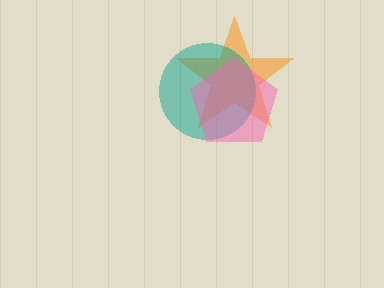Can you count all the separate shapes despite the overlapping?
Yes, there are 3 separate shapes.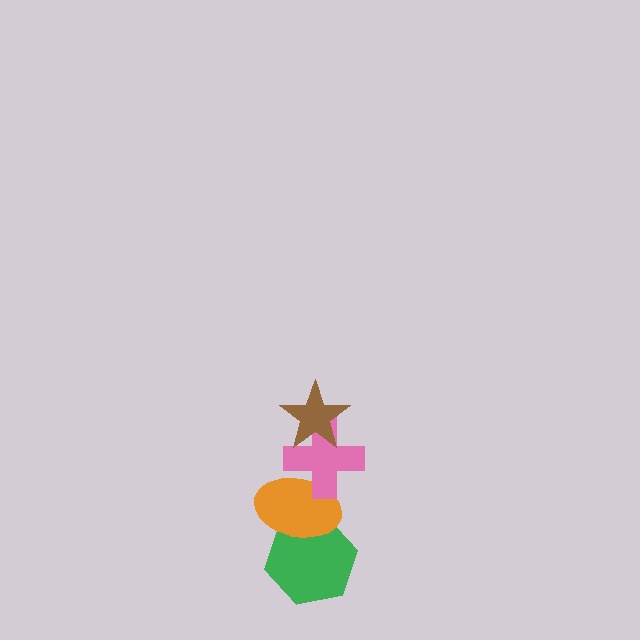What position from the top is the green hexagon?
The green hexagon is 4th from the top.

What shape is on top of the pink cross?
The brown star is on top of the pink cross.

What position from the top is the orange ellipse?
The orange ellipse is 3rd from the top.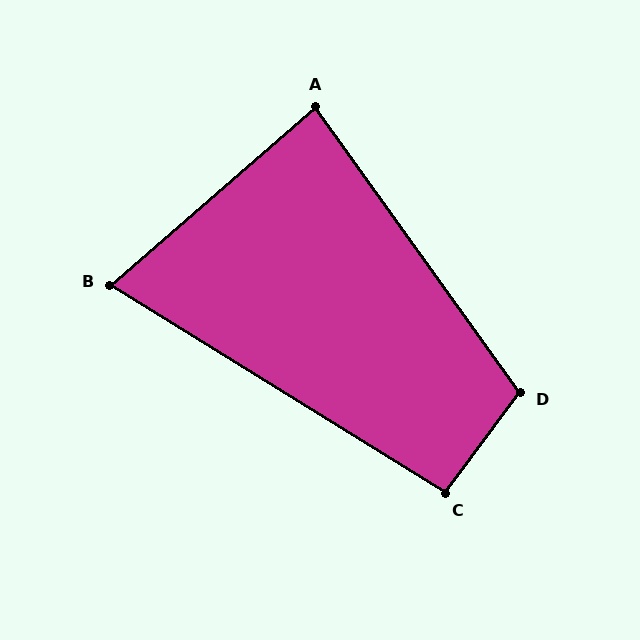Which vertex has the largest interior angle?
D, at approximately 107 degrees.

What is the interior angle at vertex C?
Approximately 95 degrees (obtuse).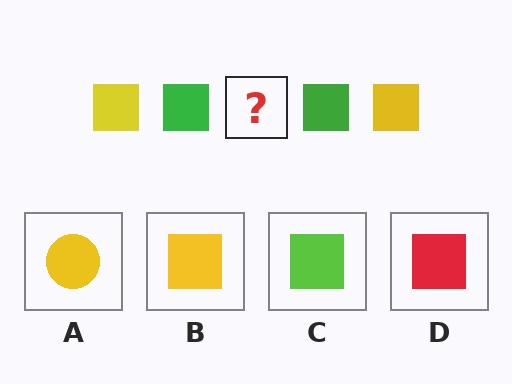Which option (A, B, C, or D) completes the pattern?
B.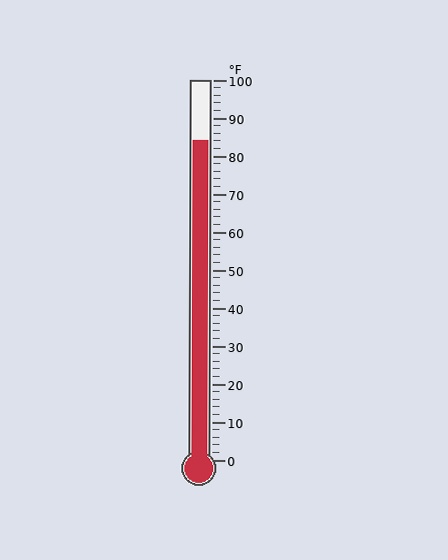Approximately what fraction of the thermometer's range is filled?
The thermometer is filled to approximately 85% of its range.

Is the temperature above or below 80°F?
The temperature is above 80°F.